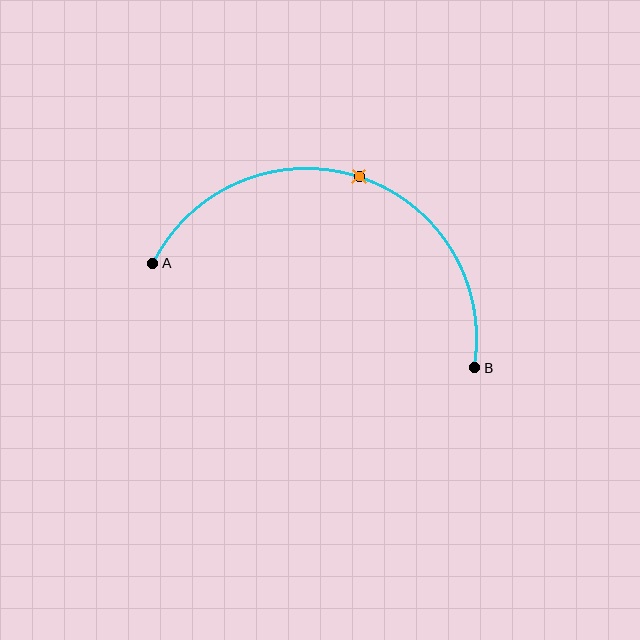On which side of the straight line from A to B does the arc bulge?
The arc bulges above the straight line connecting A and B.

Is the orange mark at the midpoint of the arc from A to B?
Yes. The orange mark lies on the arc at equal arc-length from both A and B — it is the arc midpoint.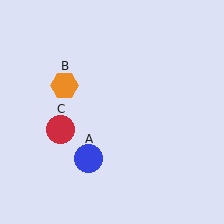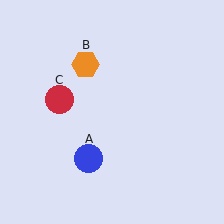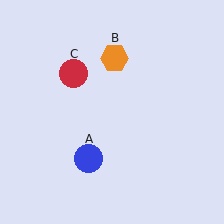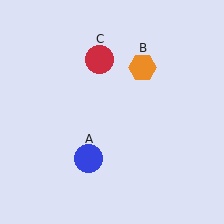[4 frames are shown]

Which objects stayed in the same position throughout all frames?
Blue circle (object A) remained stationary.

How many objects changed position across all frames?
2 objects changed position: orange hexagon (object B), red circle (object C).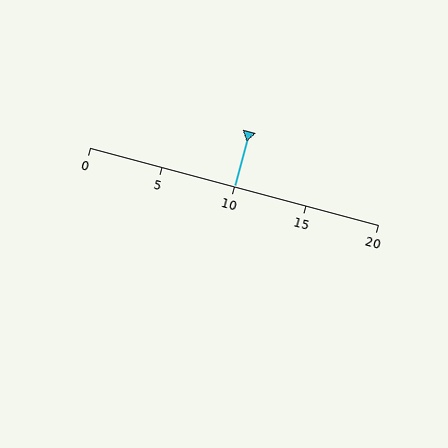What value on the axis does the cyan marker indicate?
The marker indicates approximately 10.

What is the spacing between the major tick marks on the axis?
The major ticks are spaced 5 apart.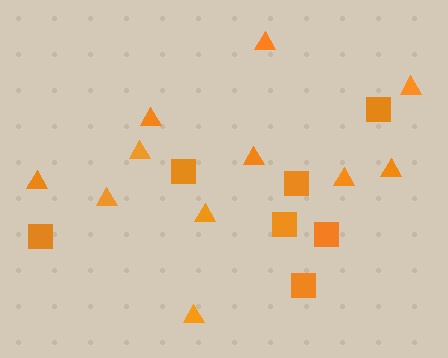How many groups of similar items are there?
There are 2 groups: one group of triangles (11) and one group of squares (7).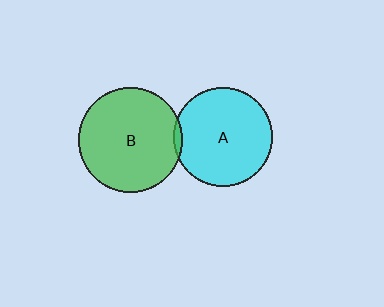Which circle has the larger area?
Circle B (green).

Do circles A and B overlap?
Yes.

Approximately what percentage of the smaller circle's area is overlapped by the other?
Approximately 5%.